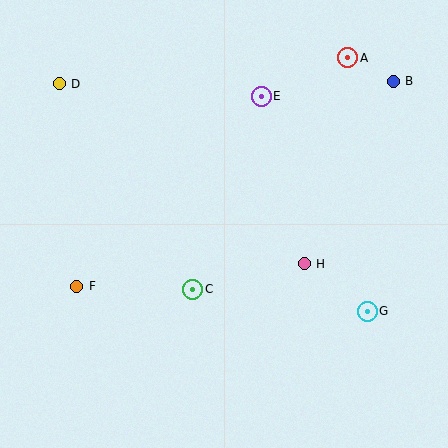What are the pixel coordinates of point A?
Point A is at (348, 58).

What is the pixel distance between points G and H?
The distance between G and H is 79 pixels.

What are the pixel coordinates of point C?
Point C is at (193, 289).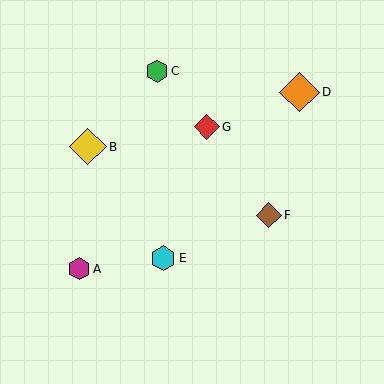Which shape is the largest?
The orange diamond (labeled D) is the largest.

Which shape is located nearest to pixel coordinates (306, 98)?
The orange diamond (labeled D) at (300, 92) is nearest to that location.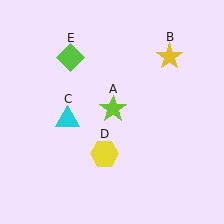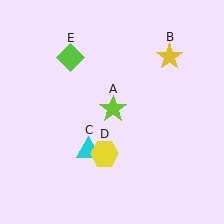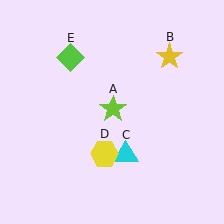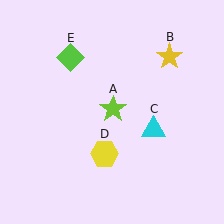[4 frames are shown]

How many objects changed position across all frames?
1 object changed position: cyan triangle (object C).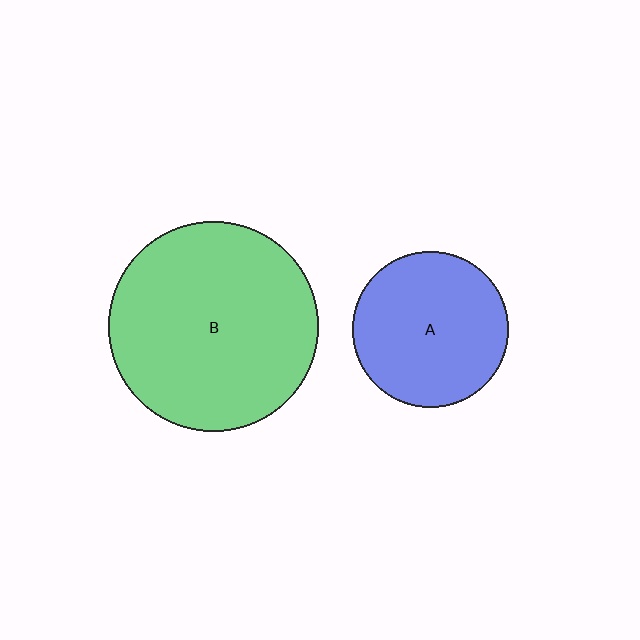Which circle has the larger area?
Circle B (green).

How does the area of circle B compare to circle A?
Approximately 1.8 times.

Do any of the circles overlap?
No, none of the circles overlap.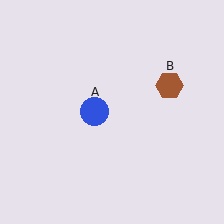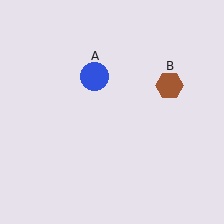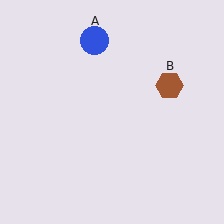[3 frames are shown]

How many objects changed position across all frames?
1 object changed position: blue circle (object A).